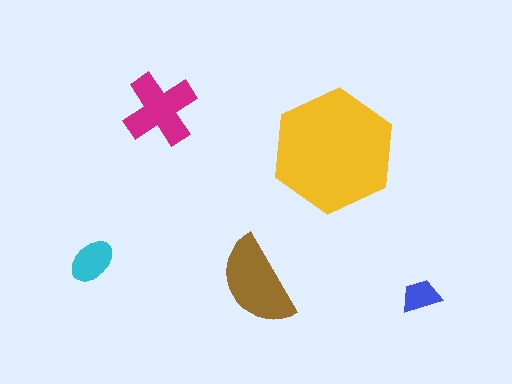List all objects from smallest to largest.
The blue trapezoid, the cyan ellipse, the magenta cross, the brown semicircle, the yellow hexagon.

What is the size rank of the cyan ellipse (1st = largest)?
4th.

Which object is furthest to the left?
The cyan ellipse is leftmost.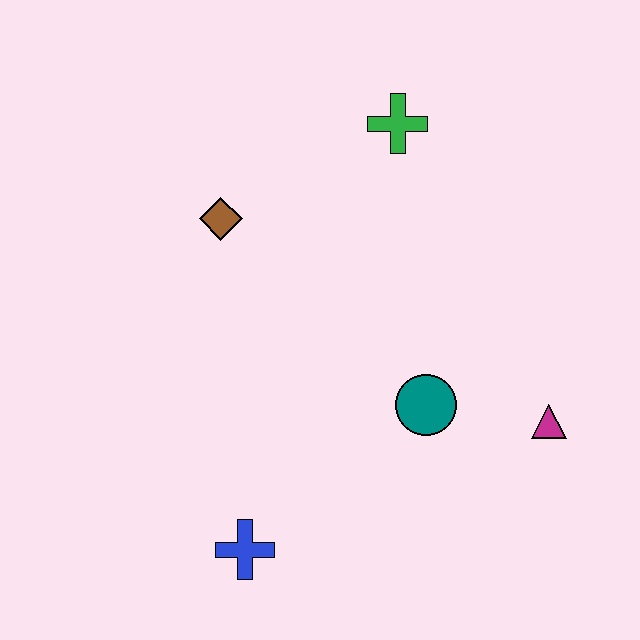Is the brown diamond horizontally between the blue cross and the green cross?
No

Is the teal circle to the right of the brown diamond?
Yes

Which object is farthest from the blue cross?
The green cross is farthest from the blue cross.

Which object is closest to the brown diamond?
The green cross is closest to the brown diamond.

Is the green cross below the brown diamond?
No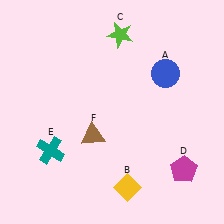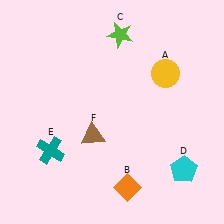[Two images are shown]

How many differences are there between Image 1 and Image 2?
There are 3 differences between the two images.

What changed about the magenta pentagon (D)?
In Image 1, D is magenta. In Image 2, it changed to cyan.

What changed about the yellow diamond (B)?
In Image 1, B is yellow. In Image 2, it changed to orange.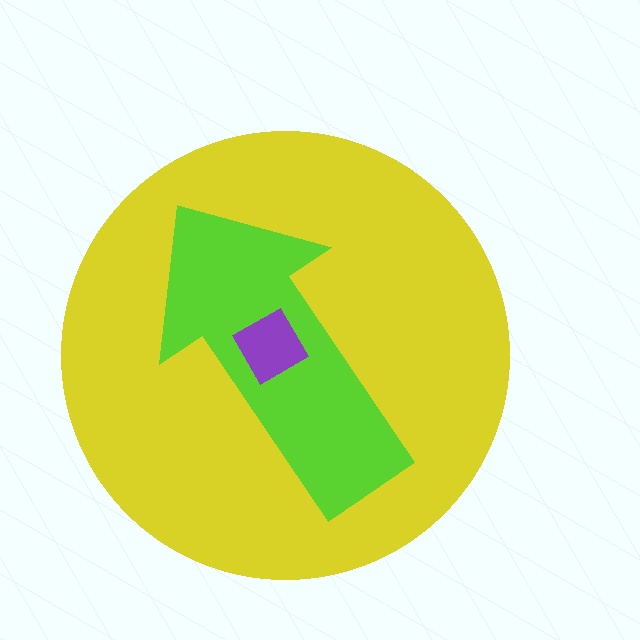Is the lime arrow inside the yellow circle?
Yes.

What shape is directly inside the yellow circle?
The lime arrow.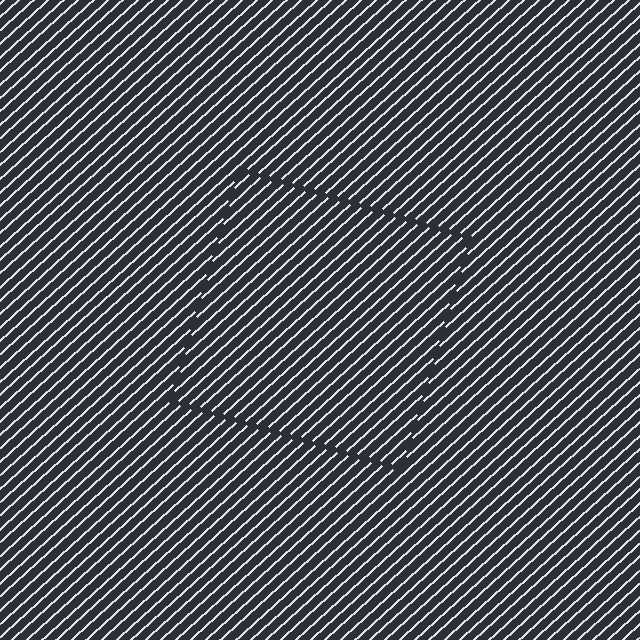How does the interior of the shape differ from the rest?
The interior of the shape contains the same grating, shifted by half a period — the contour is defined by the phase discontinuity where line-ends from the inner and outer gratings abut.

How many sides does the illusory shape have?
4 sides — the line-ends trace a square.